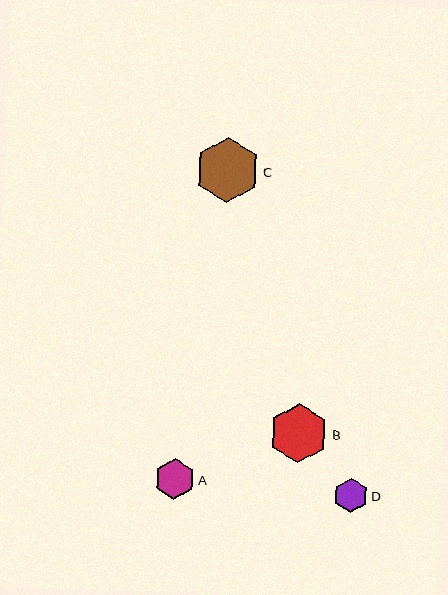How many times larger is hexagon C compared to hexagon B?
Hexagon C is approximately 1.1 times the size of hexagon B.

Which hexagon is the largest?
Hexagon C is the largest with a size of approximately 65 pixels.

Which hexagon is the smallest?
Hexagon D is the smallest with a size of approximately 34 pixels.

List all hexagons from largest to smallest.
From largest to smallest: C, B, A, D.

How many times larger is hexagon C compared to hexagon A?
Hexagon C is approximately 1.6 times the size of hexagon A.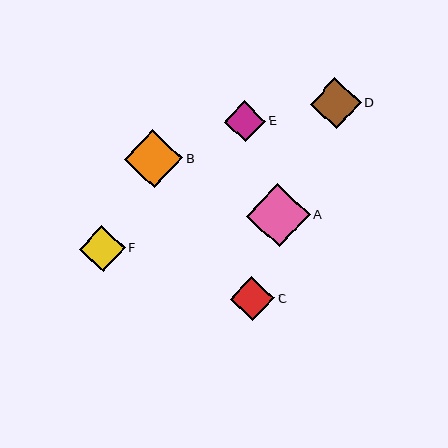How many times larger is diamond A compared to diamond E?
Diamond A is approximately 1.6 times the size of diamond E.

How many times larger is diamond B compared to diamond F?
Diamond B is approximately 1.3 times the size of diamond F.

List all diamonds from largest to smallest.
From largest to smallest: A, B, D, F, C, E.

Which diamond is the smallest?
Diamond E is the smallest with a size of approximately 41 pixels.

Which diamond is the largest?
Diamond A is the largest with a size of approximately 63 pixels.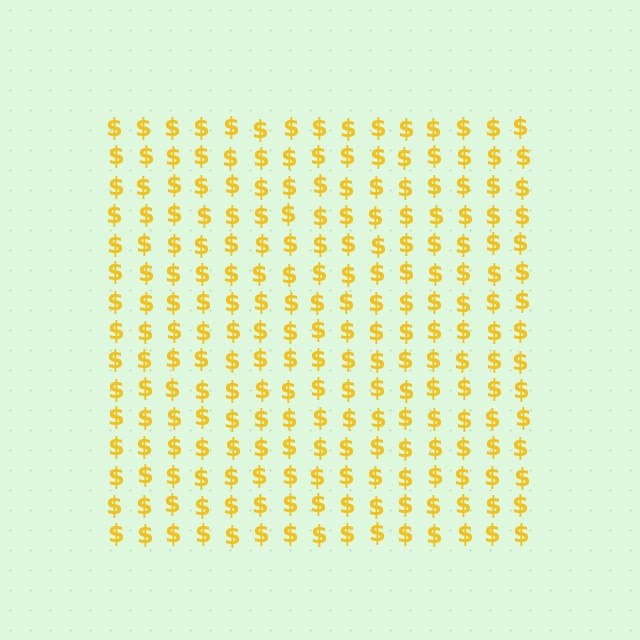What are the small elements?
The small elements are dollar signs.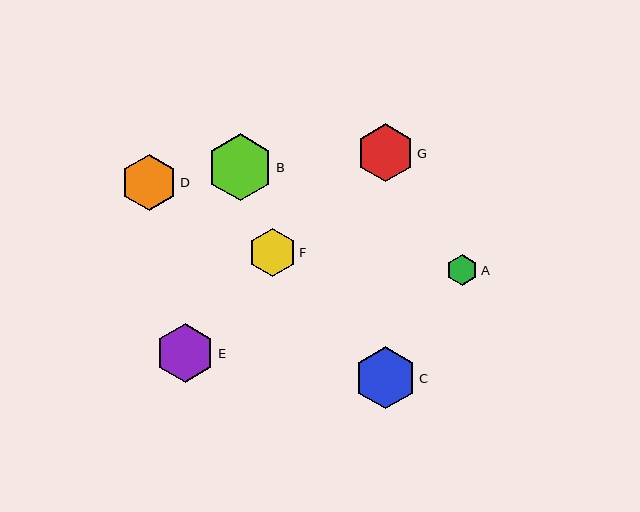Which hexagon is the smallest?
Hexagon A is the smallest with a size of approximately 31 pixels.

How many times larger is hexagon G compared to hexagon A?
Hexagon G is approximately 1.9 times the size of hexagon A.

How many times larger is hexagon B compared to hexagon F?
Hexagon B is approximately 1.4 times the size of hexagon F.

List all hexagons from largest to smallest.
From largest to smallest: B, C, E, G, D, F, A.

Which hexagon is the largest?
Hexagon B is the largest with a size of approximately 67 pixels.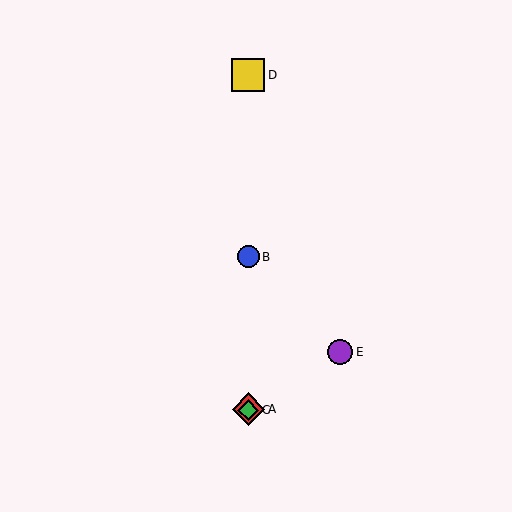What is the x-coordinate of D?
Object D is at x≈248.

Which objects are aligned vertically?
Objects A, B, C, D are aligned vertically.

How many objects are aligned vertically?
4 objects (A, B, C, D) are aligned vertically.